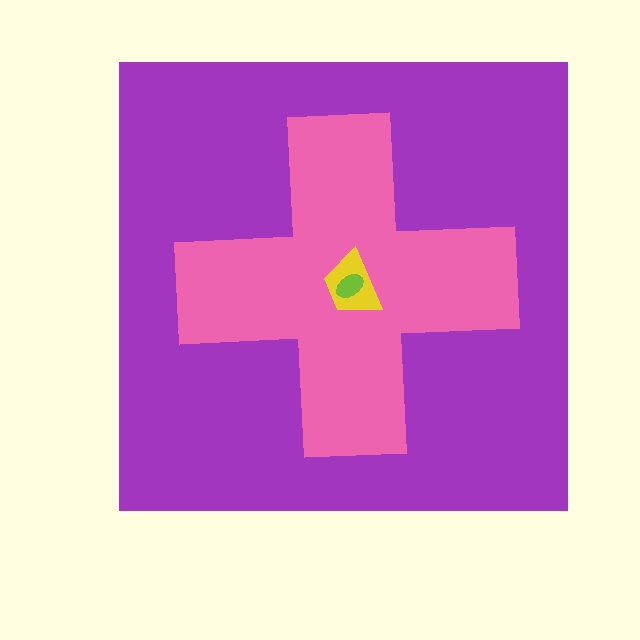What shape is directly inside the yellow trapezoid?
The lime ellipse.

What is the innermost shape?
The lime ellipse.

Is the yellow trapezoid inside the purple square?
Yes.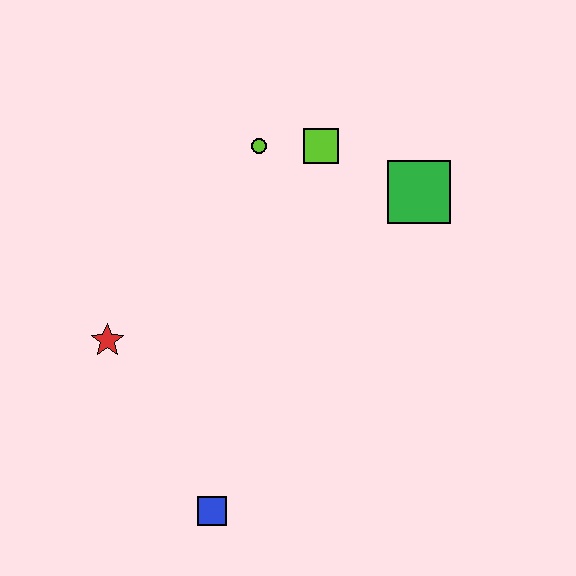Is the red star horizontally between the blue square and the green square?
No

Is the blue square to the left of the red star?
No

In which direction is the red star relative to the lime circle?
The red star is below the lime circle.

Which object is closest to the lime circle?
The lime square is closest to the lime circle.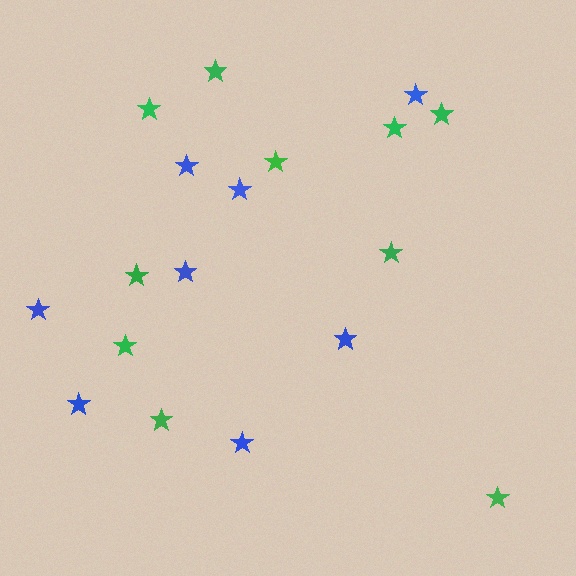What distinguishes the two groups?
There are 2 groups: one group of green stars (10) and one group of blue stars (8).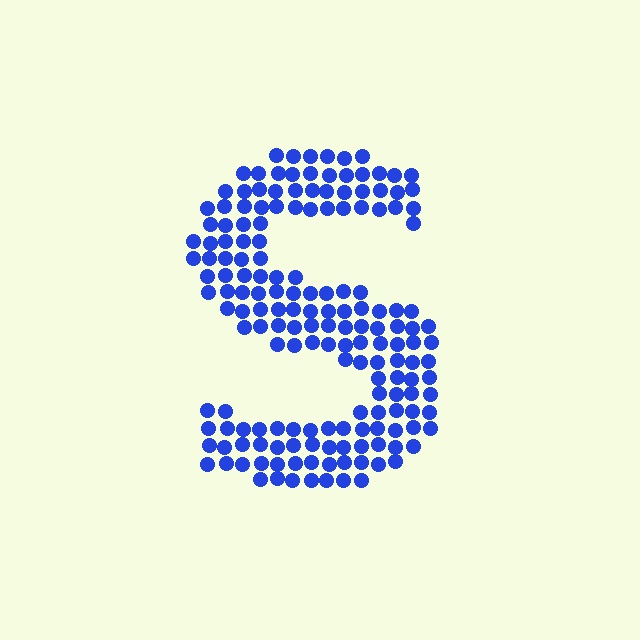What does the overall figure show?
The overall figure shows the letter S.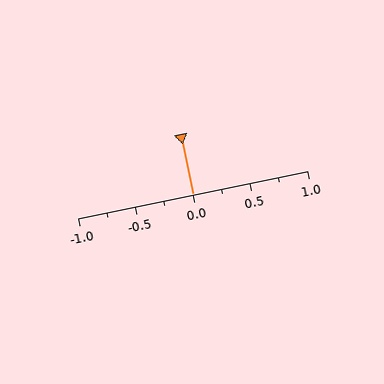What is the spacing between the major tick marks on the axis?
The major ticks are spaced 0.5 apart.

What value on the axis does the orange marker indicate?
The marker indicates approximately 0.